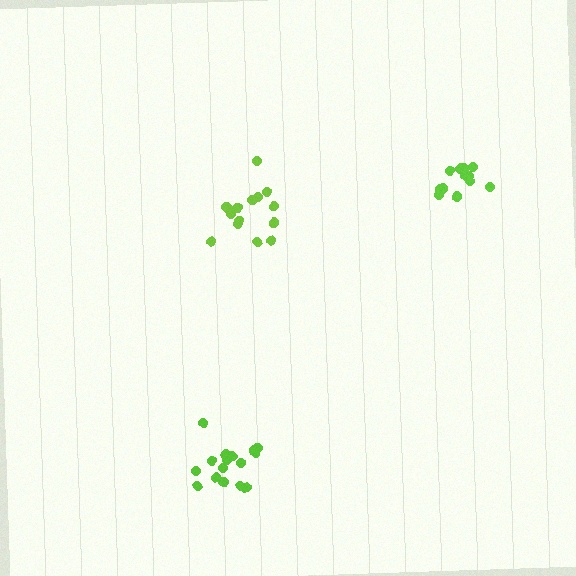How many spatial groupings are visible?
There are 3 spatial groupings.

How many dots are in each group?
Group 1: 14 dots, Group 2: 18 dots, Group 3: 14 dots (46 total).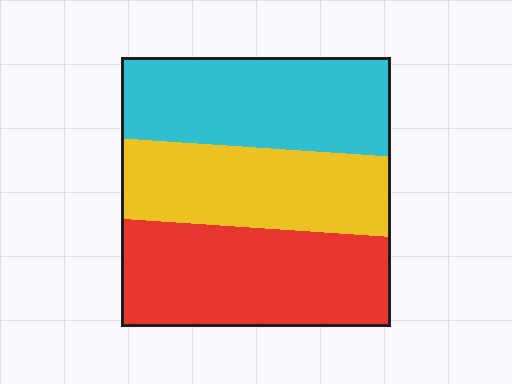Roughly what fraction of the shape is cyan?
Cyan takes up about one third (1/3) of the shape.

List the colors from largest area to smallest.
From largest to smallest: red, cyan, yellow.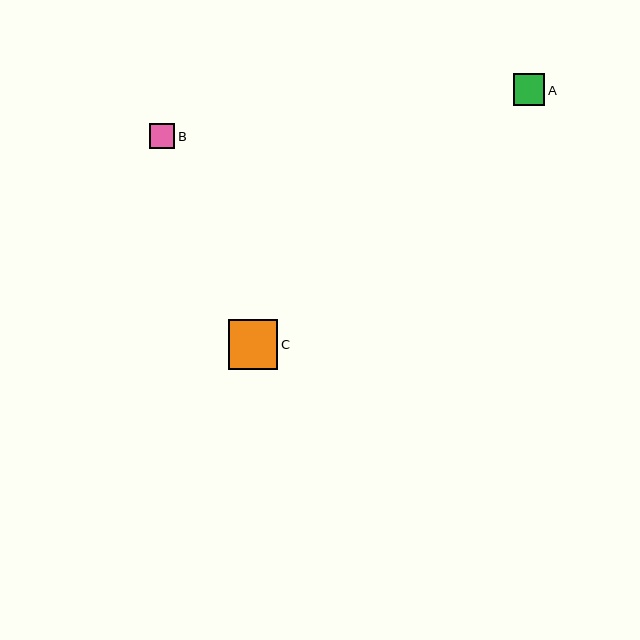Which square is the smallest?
Square B is the smallest with a size of approximately 25 pixels.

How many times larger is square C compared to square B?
Square C is approximately 2.0 times the size of square B.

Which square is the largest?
Square C is the largest with a size of approximately 50 pixels.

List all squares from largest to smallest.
From largest to smallest: C, A, B.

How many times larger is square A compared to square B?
Square A is approximately 1.3 times the size of square B.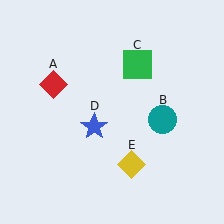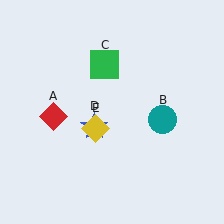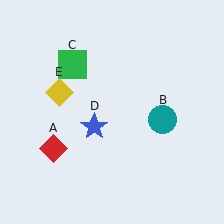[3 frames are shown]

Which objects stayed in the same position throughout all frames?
Teal circle (object B) and blue star (object D) remained stationary.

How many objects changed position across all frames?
3 objects changed position: red diamond (object A), green square (object C), yellow diamond (object E).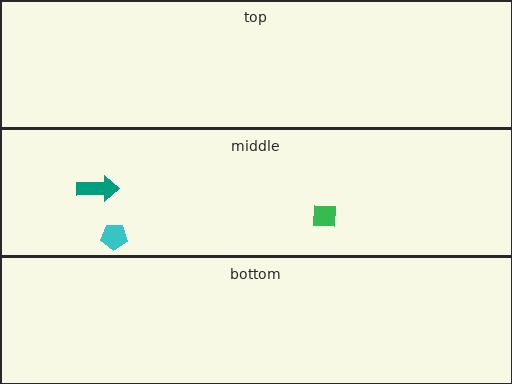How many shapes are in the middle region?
3.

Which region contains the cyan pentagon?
The middle region.